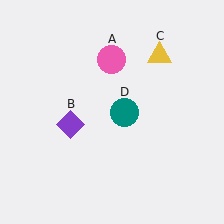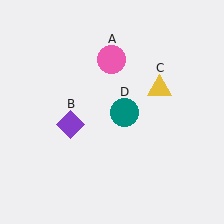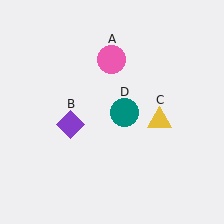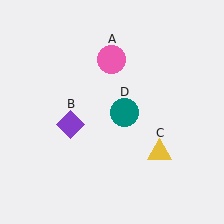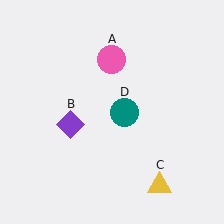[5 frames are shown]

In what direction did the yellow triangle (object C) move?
The yellow triangle (object C) moved down.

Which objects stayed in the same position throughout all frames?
Pink circle (object A) and purple diamond (object B) and teal circle (object D) remained stationary.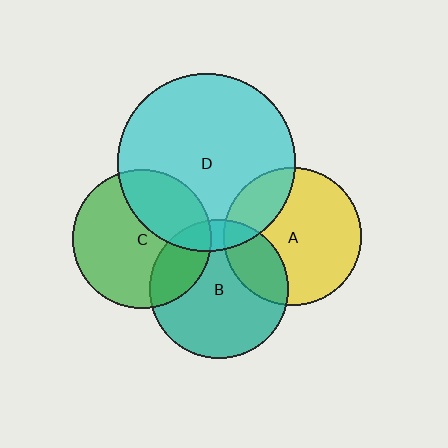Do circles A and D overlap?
Yes.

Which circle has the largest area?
Circle D (cyan).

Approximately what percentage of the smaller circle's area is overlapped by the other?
Approximately 20%.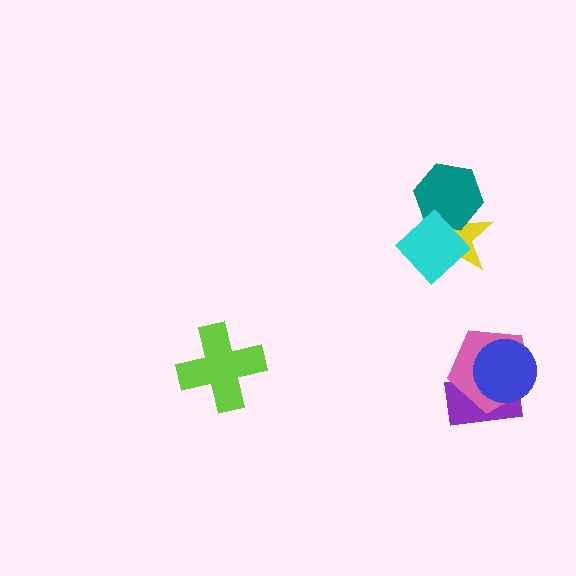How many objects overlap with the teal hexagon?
2 objects overlap with the teal hexagon.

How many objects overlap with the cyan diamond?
2 objects overlap with the cyan diamond.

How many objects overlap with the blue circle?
2 objects overlap with the blue circle.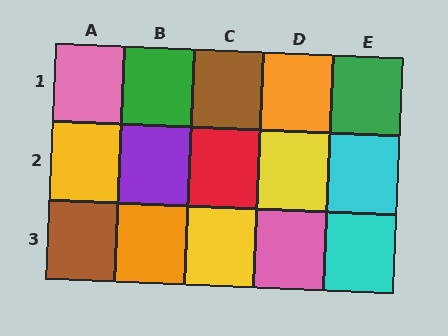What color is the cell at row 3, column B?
Orange.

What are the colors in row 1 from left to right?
Pink, green, brown, orange, green.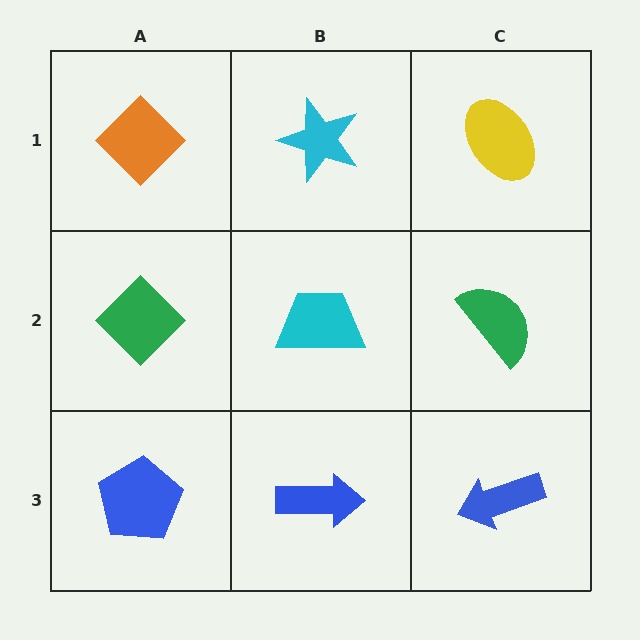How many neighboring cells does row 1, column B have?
3.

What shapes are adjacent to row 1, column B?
A cyan trapezoid (row 2, column B), an orange diamond (row 1, column A), a yellow ellipse (row 1, column C).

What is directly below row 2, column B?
A blue arrow.